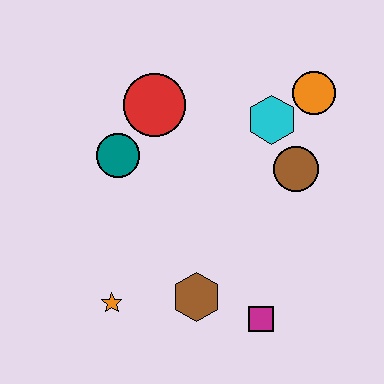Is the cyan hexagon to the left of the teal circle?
No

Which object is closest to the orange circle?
The cyan hexagon is closest to the orange circle.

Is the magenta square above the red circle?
No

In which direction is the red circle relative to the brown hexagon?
The red circle is above the brown hexagon.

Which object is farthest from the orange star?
The orange circle is farthest from the orange star.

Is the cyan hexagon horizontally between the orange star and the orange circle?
Yes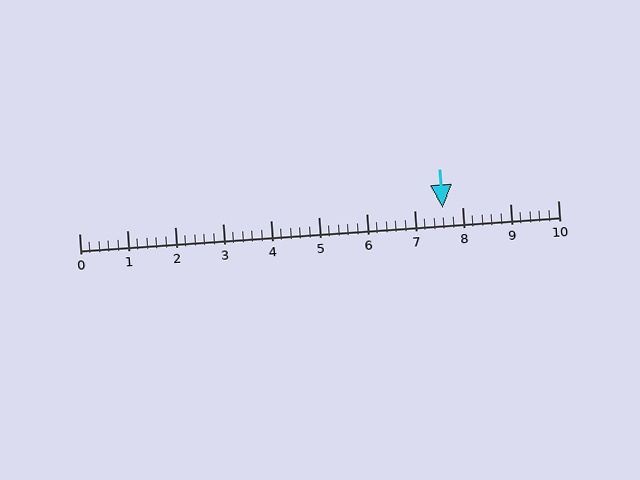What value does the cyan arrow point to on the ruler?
The cyan arrow points to approximately 7.6.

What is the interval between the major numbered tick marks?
The major tick marks are spaced 1 units apart.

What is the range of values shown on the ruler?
The ruler shows values from 0 to 10.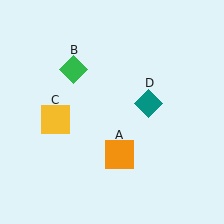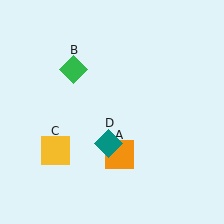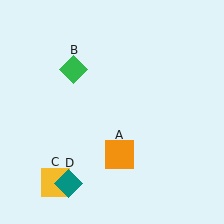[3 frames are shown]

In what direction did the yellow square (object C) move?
The yellow square (object C) moved down.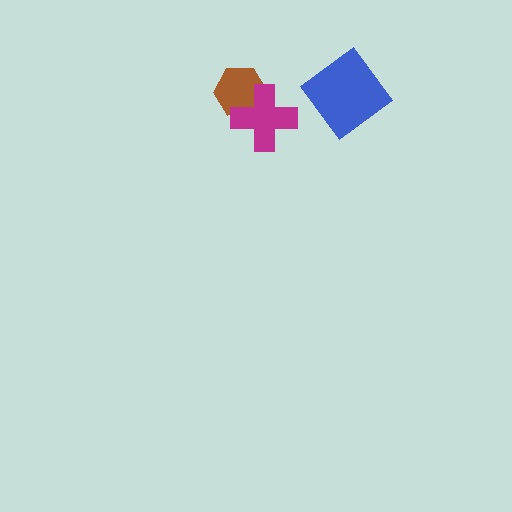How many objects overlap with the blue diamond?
0 objects overlap with the blue diamond.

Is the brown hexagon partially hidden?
Yes, it is partially covered by another shape.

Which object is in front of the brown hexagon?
The magenta cross is in front of the brown hexagon.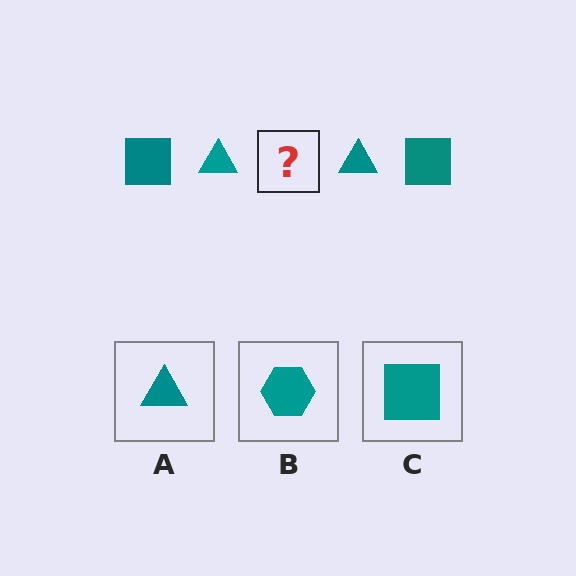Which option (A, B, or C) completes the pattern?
C.